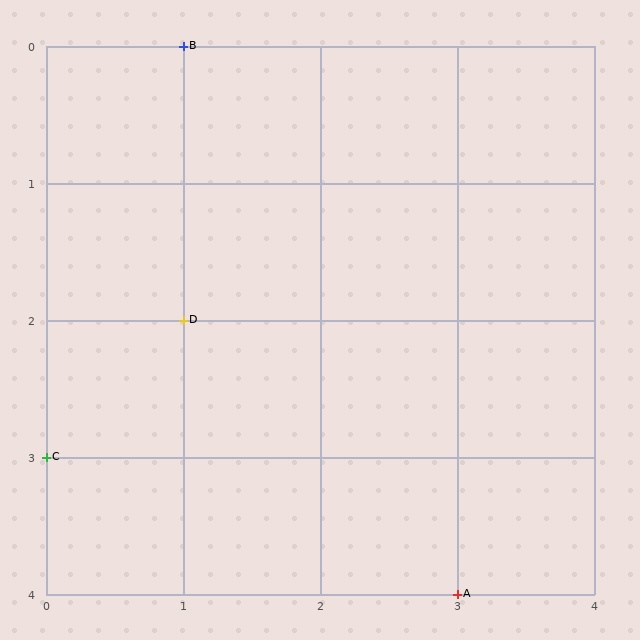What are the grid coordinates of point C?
Point C is at grid coordinates (0, 3).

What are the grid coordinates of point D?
Point D is at grid coordinates (1, 2).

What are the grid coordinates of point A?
Point A is at grid coordinates (3, 4).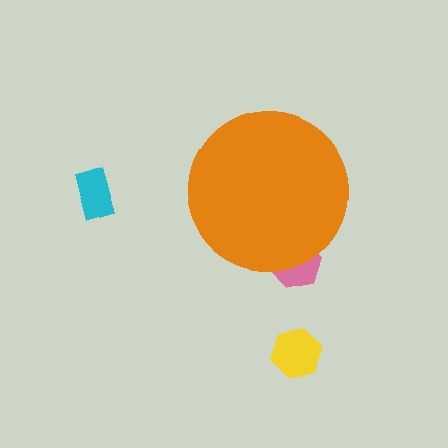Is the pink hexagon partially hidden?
Yes, the pink hexagon is partially hidden behind the orange circle.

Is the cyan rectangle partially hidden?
No, the cyan rectangle is fully visible.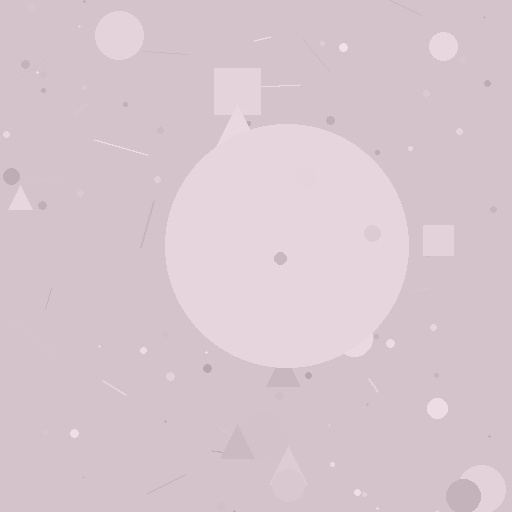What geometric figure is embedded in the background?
A circle is embedded in the background.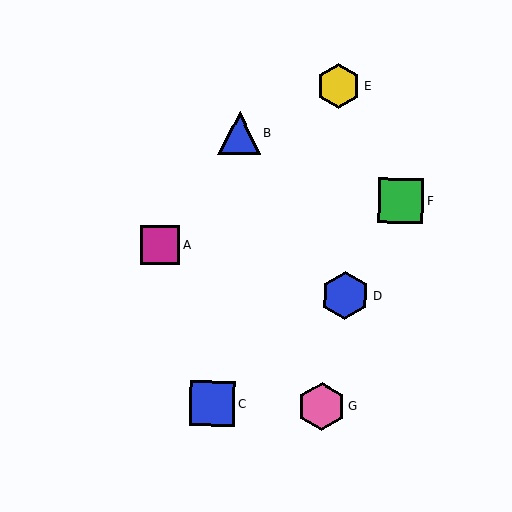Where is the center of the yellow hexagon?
The center of the yellow hexagon is at (338, 86).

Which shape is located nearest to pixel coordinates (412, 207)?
The green square (labeled F) at (401, 201) is nearest to that location.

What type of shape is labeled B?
Shape B is a blue triangle.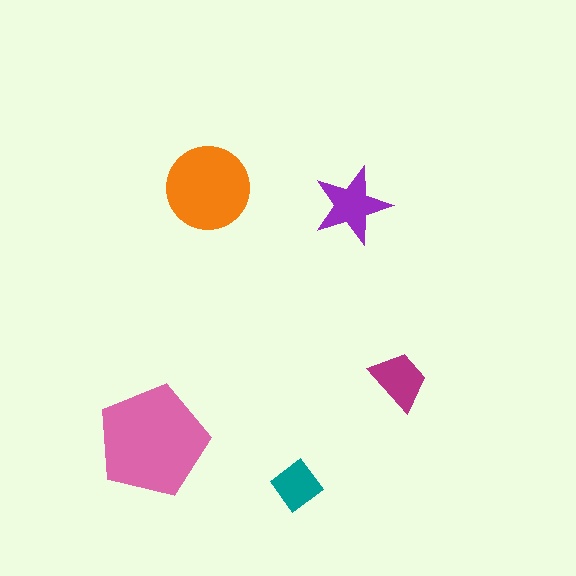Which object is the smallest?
The teal diamond.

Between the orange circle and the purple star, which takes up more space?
The orange circle.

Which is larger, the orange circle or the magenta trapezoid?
The orange circle.